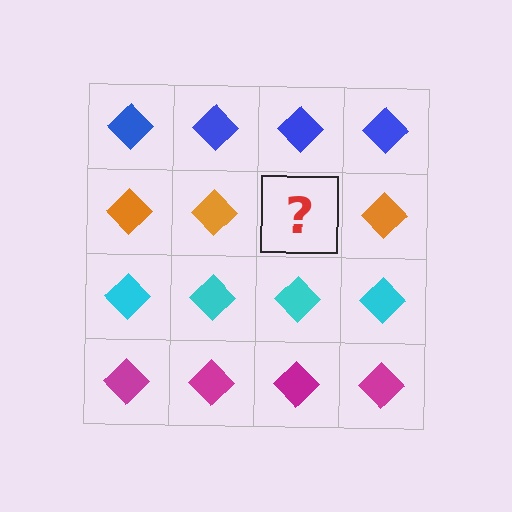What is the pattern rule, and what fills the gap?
The rule is that each row has a consistent color. The gap should be filled with an orange diamond.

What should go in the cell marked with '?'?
The missing cell should contain an orange diamond.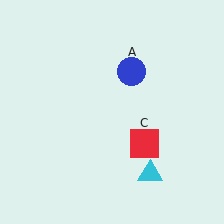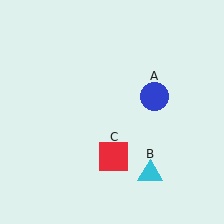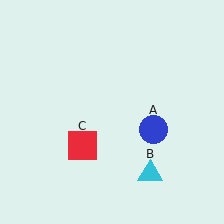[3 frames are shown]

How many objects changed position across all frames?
2 objects changed position: blue circle (object A), red square (object C).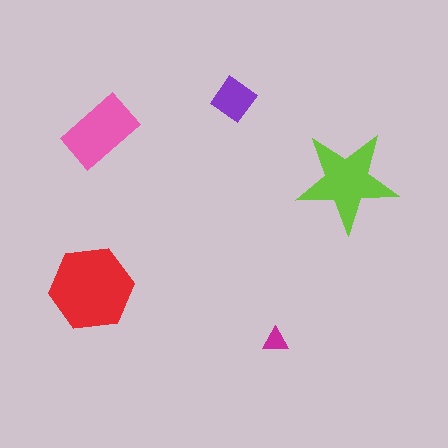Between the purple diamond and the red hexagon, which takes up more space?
The red hexagon.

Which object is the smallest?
The magenta triangle.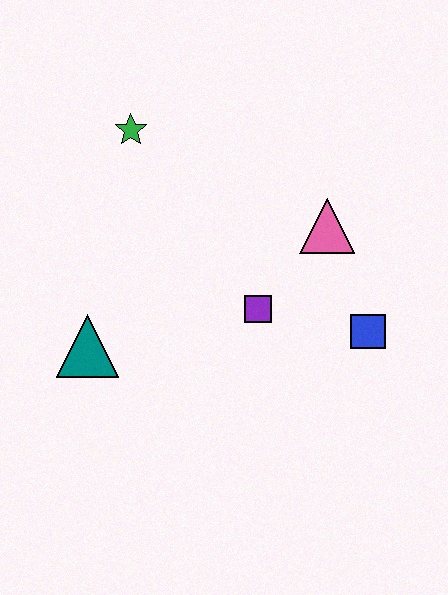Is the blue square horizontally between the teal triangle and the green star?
No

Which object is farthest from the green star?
The blue square is farthest from the green star.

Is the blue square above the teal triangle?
Yes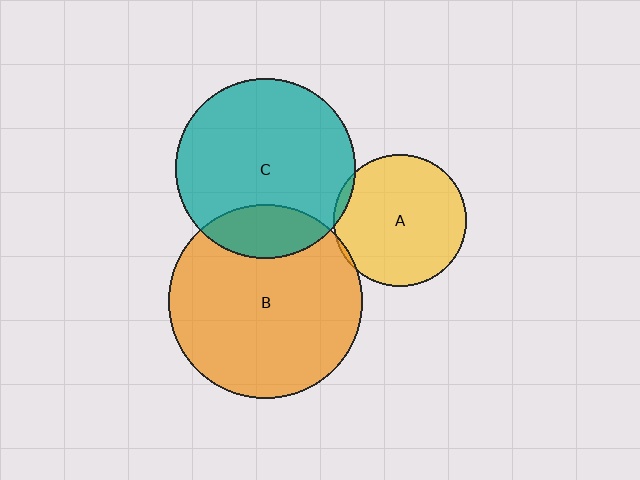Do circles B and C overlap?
Yes.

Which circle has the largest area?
Circle B (orange).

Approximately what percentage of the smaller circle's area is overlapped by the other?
Approximately 20%.